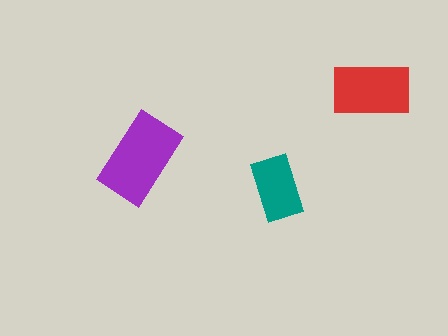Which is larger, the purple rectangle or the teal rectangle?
The purple one.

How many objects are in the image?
There are 3 objects in the image.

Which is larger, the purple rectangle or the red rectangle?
The purple one.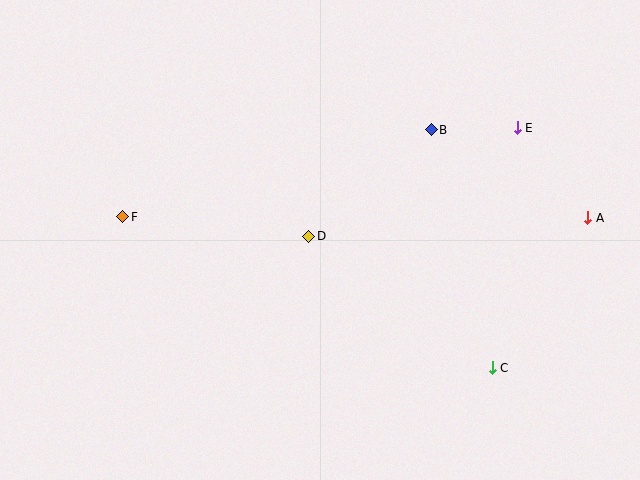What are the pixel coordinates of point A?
Point A is at (588, 218).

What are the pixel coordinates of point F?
Point F is at (123, 217).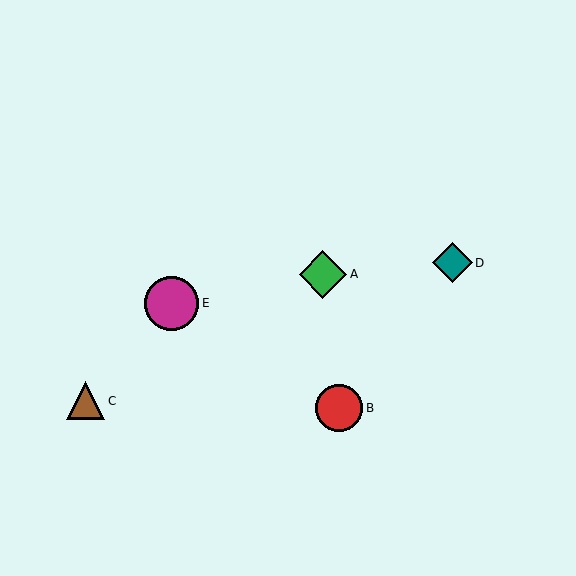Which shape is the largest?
The magenta circle (labeled E) is the largest.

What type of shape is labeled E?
Shape E is a magenta circle.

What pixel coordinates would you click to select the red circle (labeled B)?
Click at (339, 408) to select the red circle B.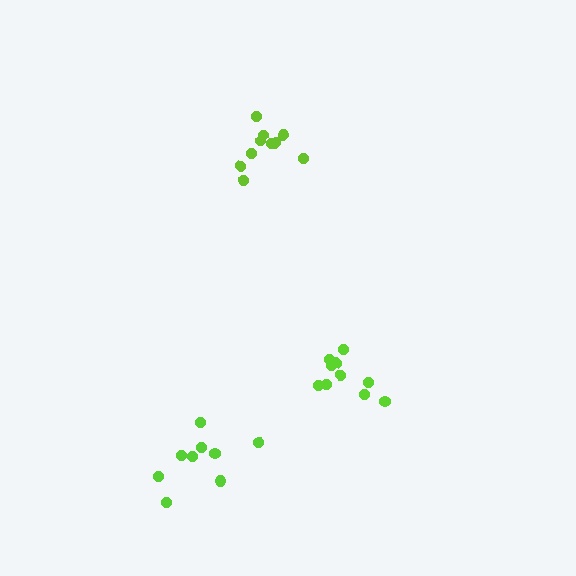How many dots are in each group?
Group 1: 11 dots, Group 2: 9 dots, Group 3: 10 dots (30 total).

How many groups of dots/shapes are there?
There are 3 groups.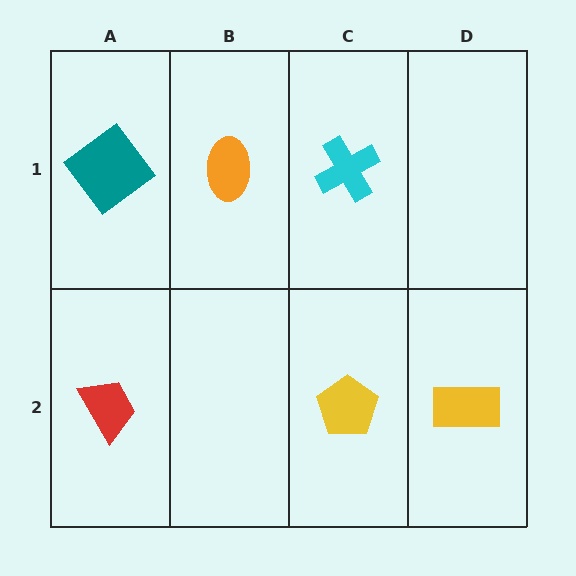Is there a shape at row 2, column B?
No, that cell is empty.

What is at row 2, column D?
A yellow rectangle.